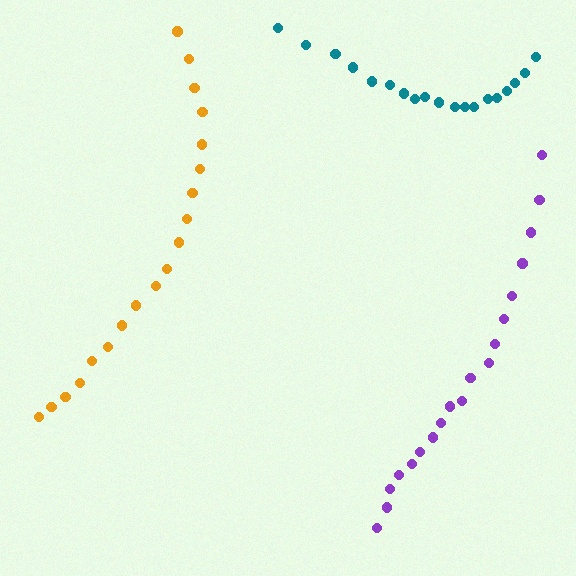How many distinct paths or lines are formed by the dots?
There are 3 distinct paths.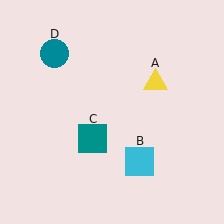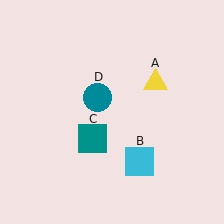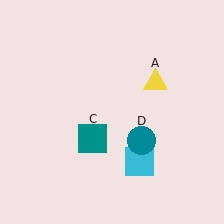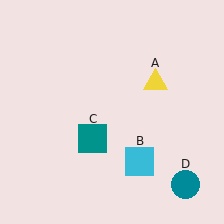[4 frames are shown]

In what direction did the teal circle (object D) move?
The teal circle (object D) moved down and to the right.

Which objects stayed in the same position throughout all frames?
Yellow triangle (object A) and cyan square (object B) and teal square (object C) remained stationary.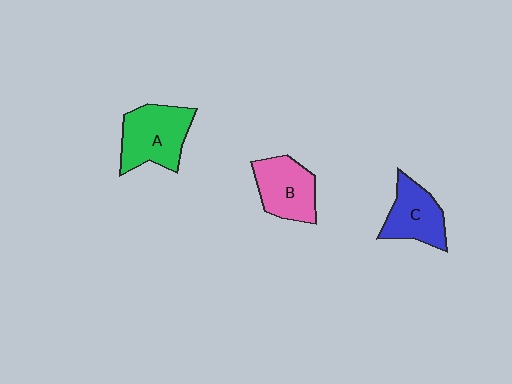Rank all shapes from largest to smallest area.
From largest to smallest: A (green), B (pink), C (blue).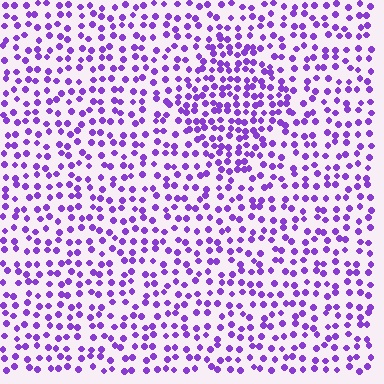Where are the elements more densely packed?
The elements are more densely packed inside the diamond boundary.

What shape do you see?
I see a diamond.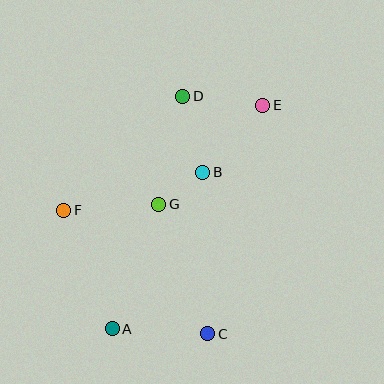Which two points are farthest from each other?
Points A and E are farthest from each other.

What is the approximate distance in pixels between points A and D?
The distance between A and D is approximately 243 pixels.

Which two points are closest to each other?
Points B and G are closest to each other.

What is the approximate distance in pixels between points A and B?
The distance between A and B is approximately 181 pixels.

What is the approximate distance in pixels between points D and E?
The distance between D and E is approximately 81 pixels.